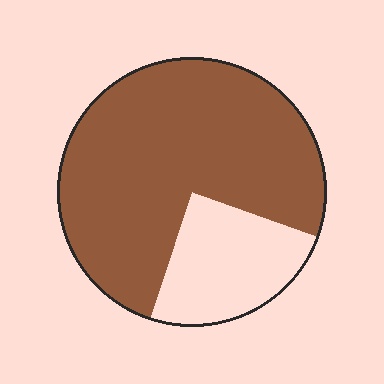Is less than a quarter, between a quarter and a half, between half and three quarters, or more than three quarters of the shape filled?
More than three quarters.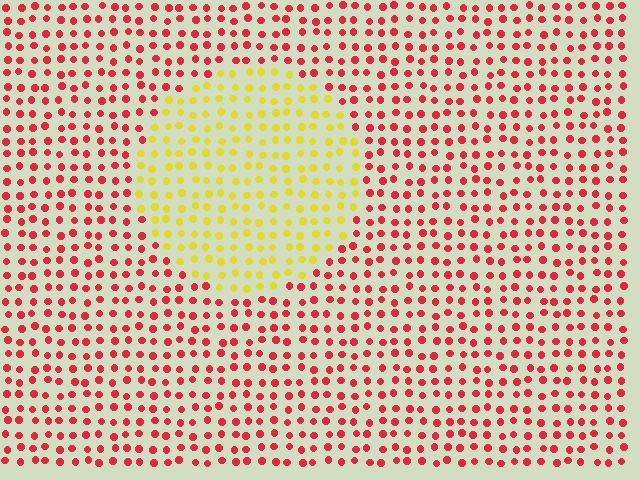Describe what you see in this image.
The image is filled with small red elements in a uniform arrangement. A circle-shaped region is visible where the elements are tinted to a slightly different hue, forming a subtle color boundary.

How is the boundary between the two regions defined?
The boundary is defined purely by a slight shift in hue (about 66 degrees). Spacing, size, and orientation are identical on both sides.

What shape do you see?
I see a circle.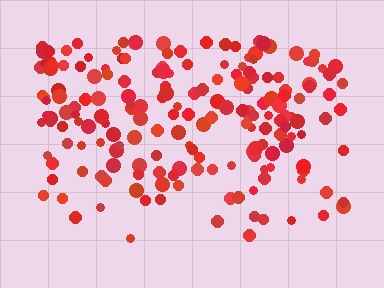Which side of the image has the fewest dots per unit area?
The bottom.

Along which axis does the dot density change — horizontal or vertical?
Vertical.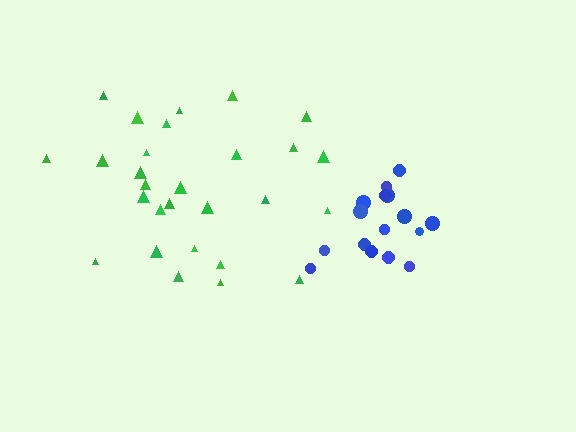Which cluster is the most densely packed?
Green.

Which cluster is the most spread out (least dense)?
Blue.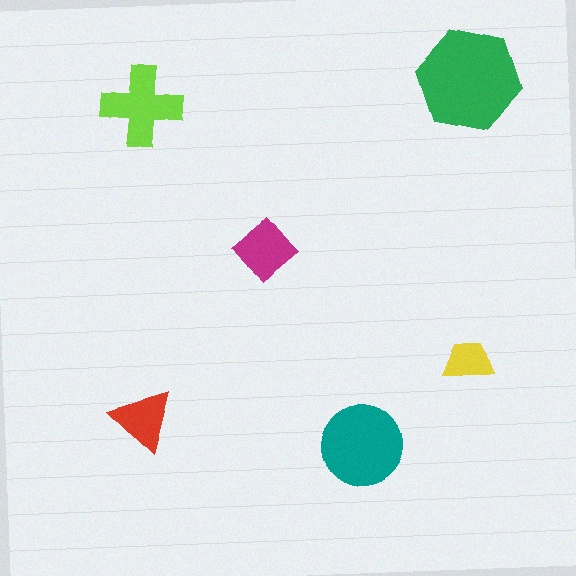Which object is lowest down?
The teal circle is bottommost.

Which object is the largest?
The green hexagon.